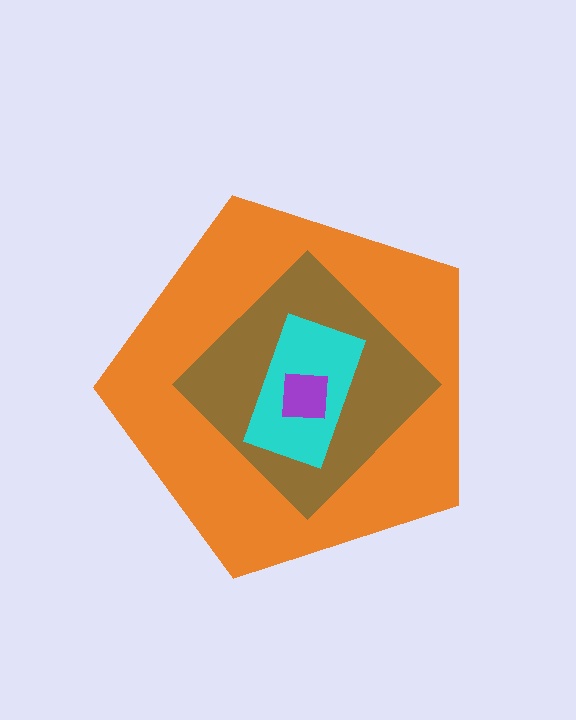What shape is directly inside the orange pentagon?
The brown diamond.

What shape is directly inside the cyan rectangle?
The purple square.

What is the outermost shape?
The orange pentagon.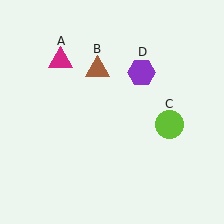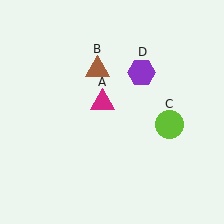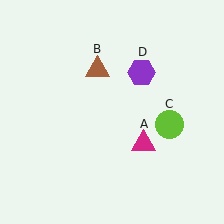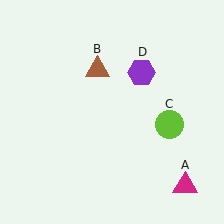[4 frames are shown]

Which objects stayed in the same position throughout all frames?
Brown triangle (object B) and lime circle (object C) and purple hexagon (object D) remained stationary.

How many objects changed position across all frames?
1 object changed position: magenta triangle (object A).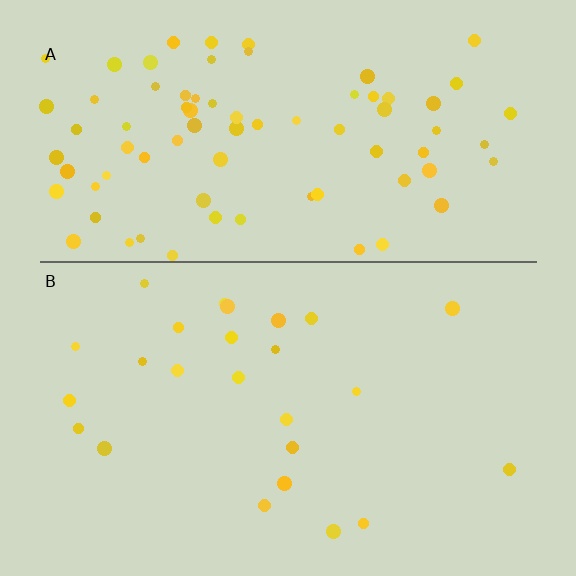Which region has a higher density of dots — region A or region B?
A (the top).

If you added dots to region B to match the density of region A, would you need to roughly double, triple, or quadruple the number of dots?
Approximately triple.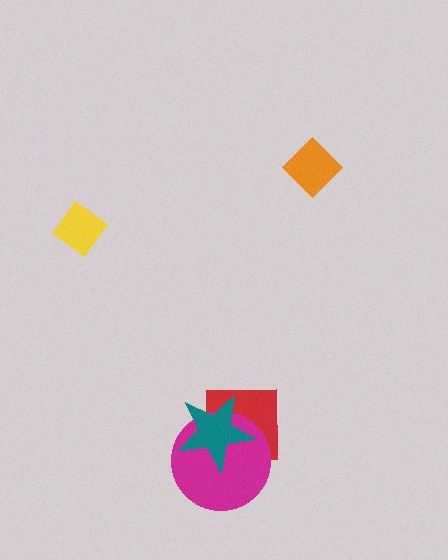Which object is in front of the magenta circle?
The teal star is in front of the magenta circle.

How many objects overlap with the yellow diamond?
0 objects overlap with the yellow diamond.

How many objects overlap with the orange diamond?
0 objects overlap with the orange diamond.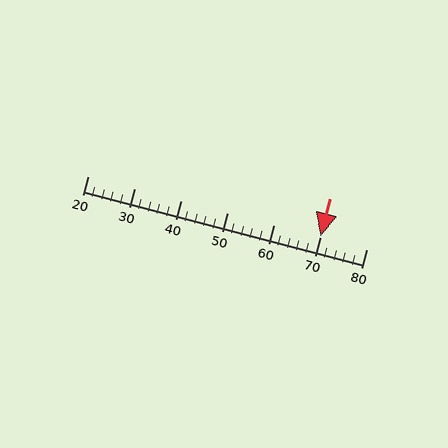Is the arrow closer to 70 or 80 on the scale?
The arrow is closer to 70.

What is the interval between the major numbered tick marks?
The major tick marks are spaced 10 units apart.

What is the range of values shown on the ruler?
The ruler shows values from 20 to 80.